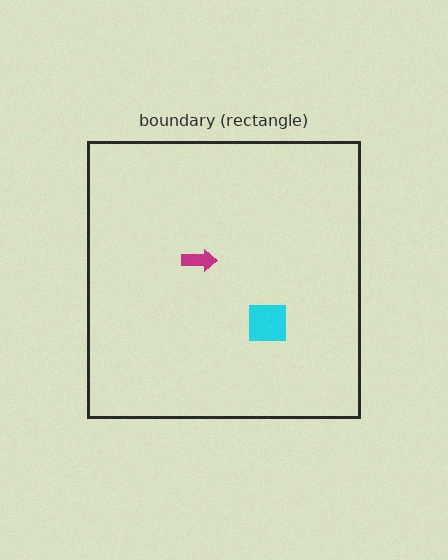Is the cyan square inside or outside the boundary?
Inside.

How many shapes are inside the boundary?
2 inside, 0 outside.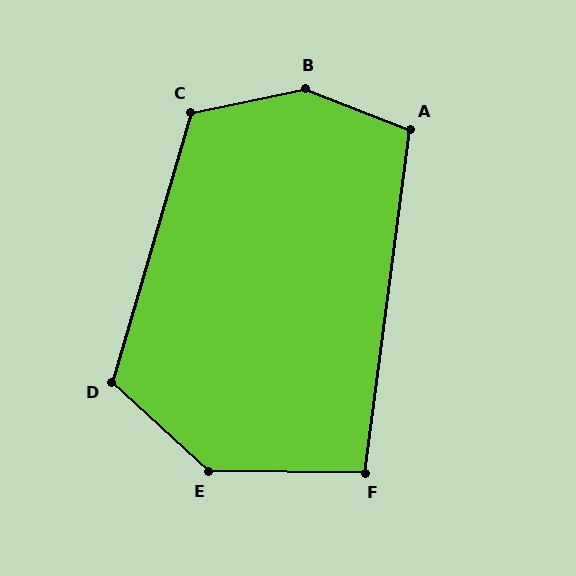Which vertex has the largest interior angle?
B, at approximately 147 degrees.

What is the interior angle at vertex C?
Approximately 118 degrees (obtuse).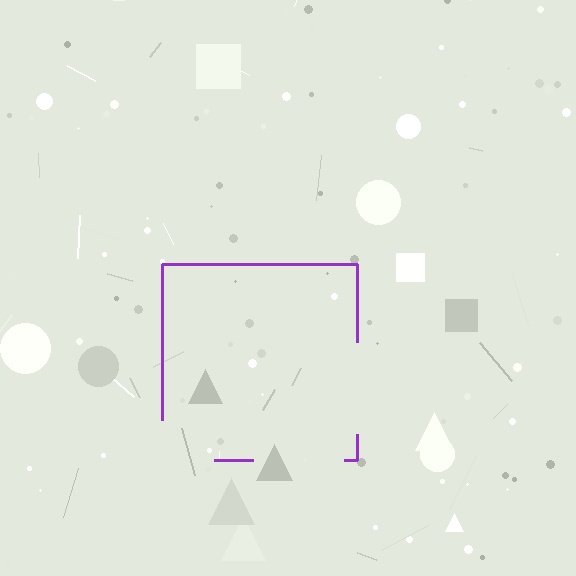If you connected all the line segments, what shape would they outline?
They would outline a square.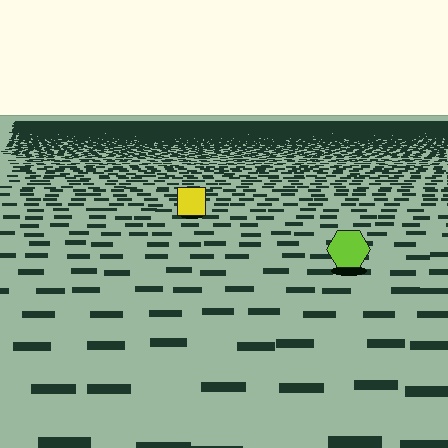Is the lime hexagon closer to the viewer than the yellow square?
Yes. The lime hexagon is closer — you can tell from the texture gradient: the ground texture is coarser near it.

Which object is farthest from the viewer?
The yellow square is farthest from the viewer. It appears smaller and the ground texture around it is denser.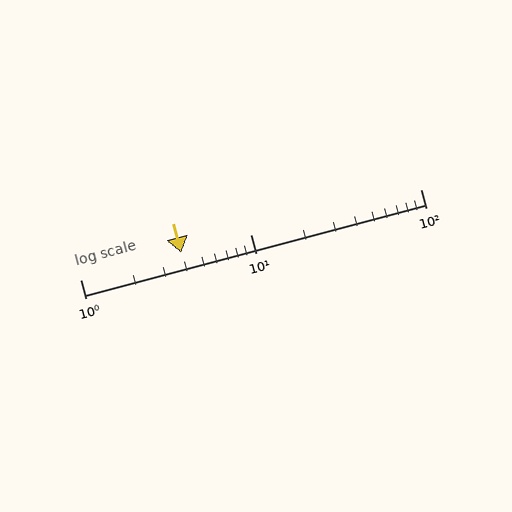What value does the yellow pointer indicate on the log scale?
The pointer indicates approximately 3.9.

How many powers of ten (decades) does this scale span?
The scale spans 2 decades, from 1 to 100.